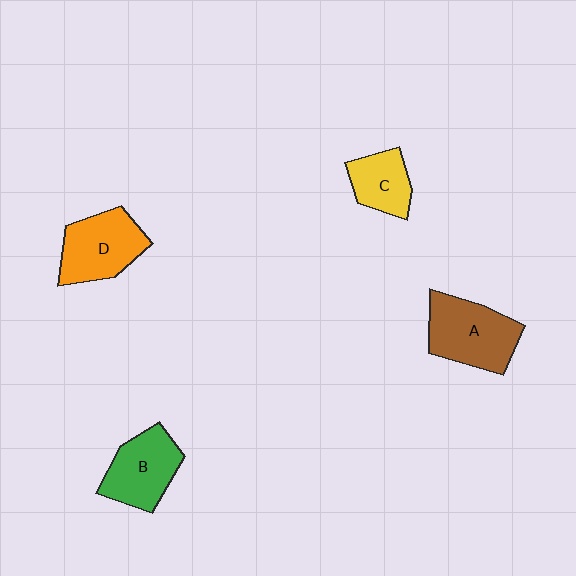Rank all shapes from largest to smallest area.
From largest to smallest: A (brown), D (orange), B (green), C (yellow).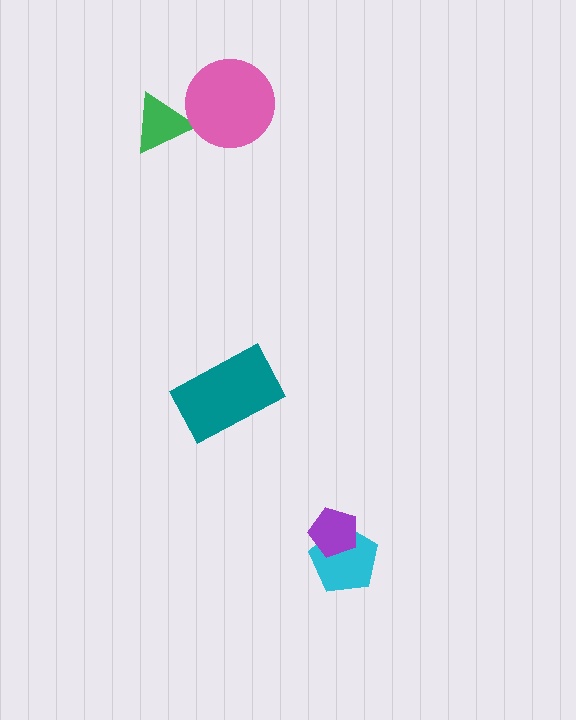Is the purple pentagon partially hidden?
No, no other shape covers it.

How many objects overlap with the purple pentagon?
1 object overlaps with the purple pentagon.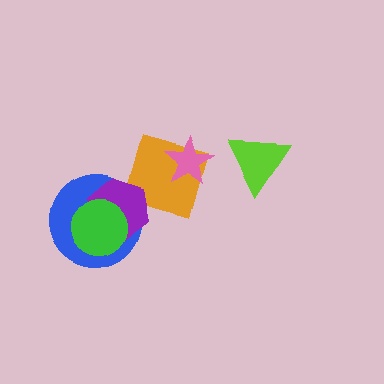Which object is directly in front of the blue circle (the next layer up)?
The purple hexagon is directly in front of the blue circle.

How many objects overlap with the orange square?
2 objects overlap with the orange square.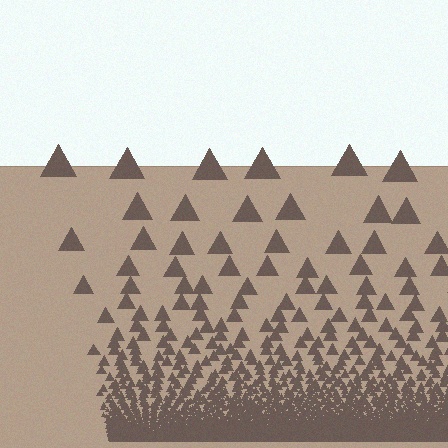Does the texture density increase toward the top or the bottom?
Density increases toward the bottom.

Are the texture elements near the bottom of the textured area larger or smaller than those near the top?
Smaller. The gradient is inverted — elements near the bottom are smaller and denser.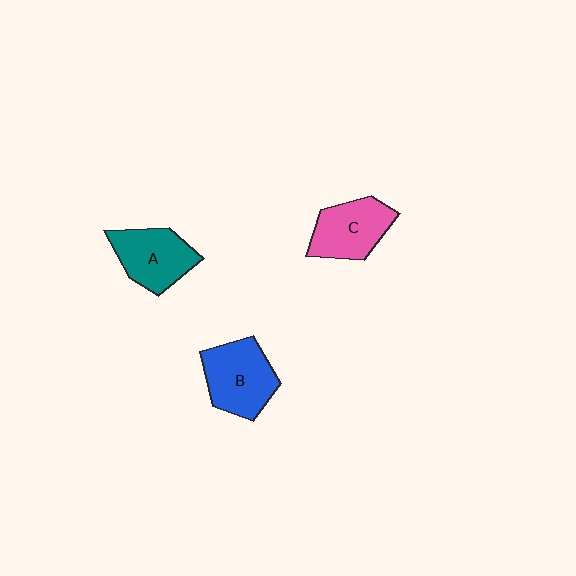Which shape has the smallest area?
Shape C (pink).